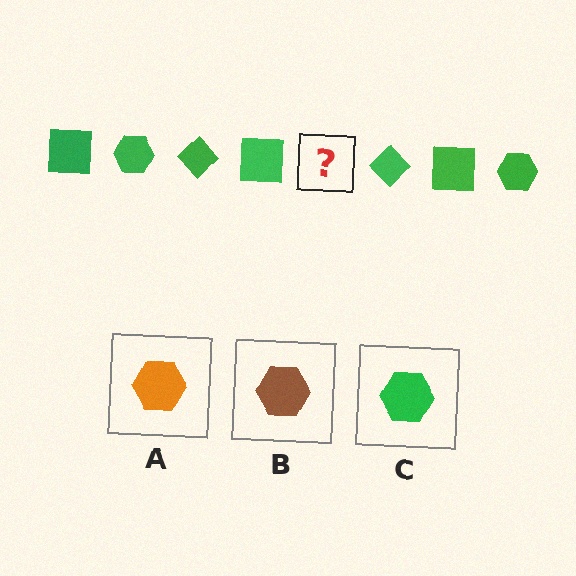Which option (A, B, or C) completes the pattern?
C.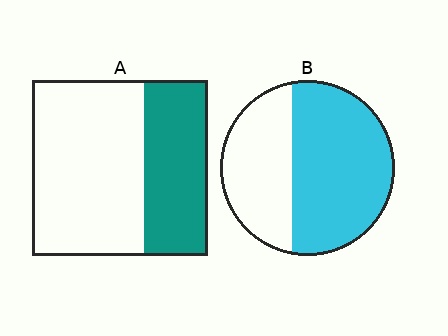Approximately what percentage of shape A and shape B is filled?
A is approximately 35% and B is approximately 60%.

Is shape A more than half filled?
No.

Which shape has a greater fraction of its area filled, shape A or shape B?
Shape B.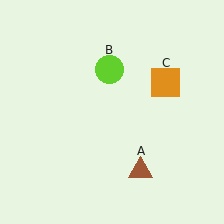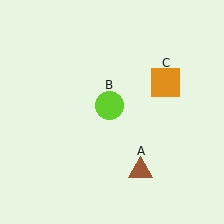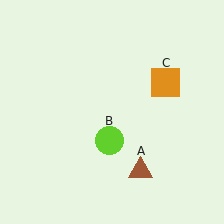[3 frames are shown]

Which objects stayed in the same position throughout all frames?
Brown triangle (object A) and orange square (object C) remained stationary.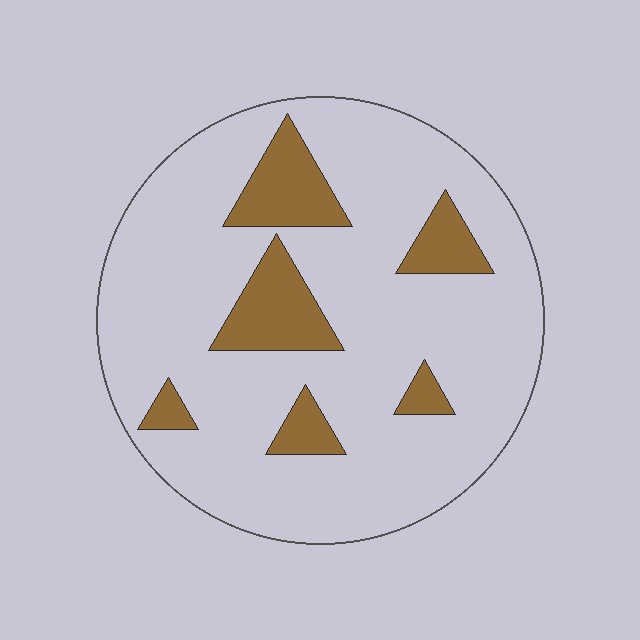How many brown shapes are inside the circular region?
6.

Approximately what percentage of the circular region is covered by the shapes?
Approximately 15%.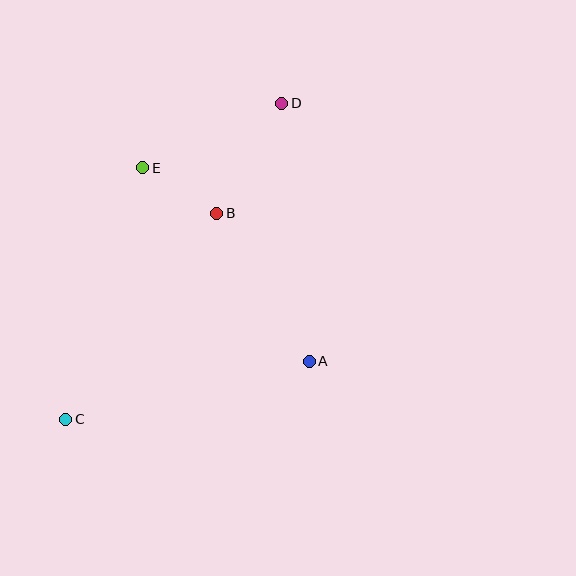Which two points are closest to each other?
Points B and E are closest to each other.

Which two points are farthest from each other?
Points C and D are farthest from each other.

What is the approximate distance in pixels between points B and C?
The distance between B and C is approximately 255 pixels.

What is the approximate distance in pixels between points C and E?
The distance between C and E is approximately 263 pixels.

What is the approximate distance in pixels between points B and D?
The distance between B and D is approximately 128 pixels.